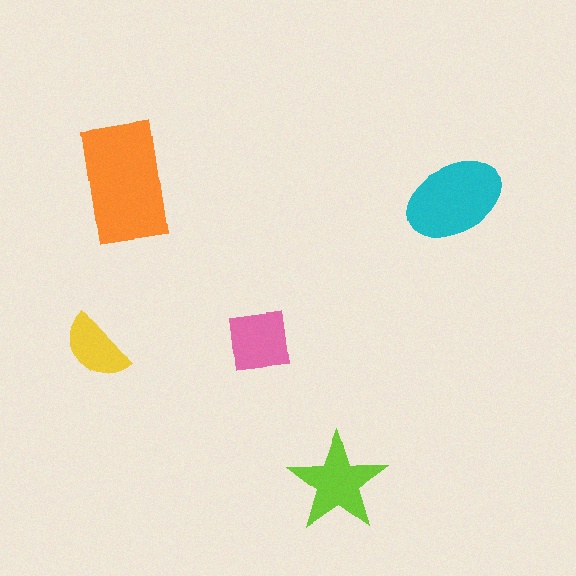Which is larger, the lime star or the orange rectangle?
The orange rectangle.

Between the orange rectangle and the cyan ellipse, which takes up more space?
The orange rectangle.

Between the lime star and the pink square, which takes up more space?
The lime star.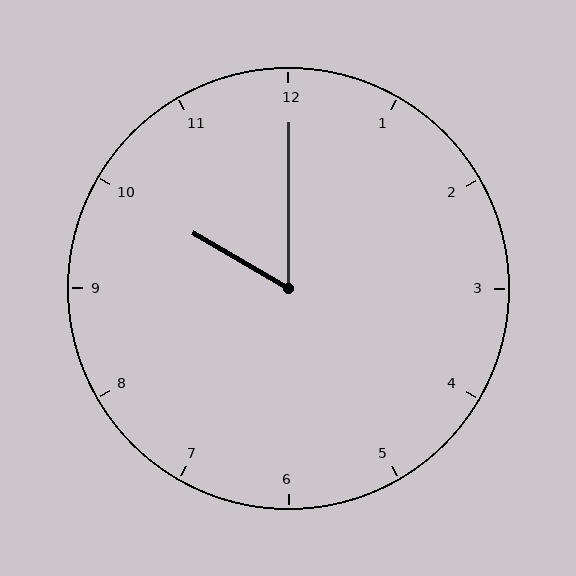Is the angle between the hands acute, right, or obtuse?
It is acute.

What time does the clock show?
10:00.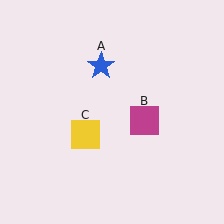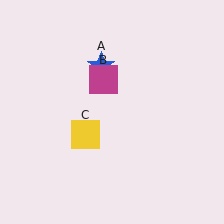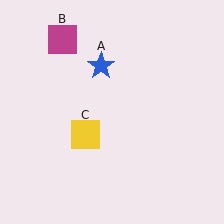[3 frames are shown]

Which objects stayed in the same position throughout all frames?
Blue star (object A) and yellow square (object C) remained stationary.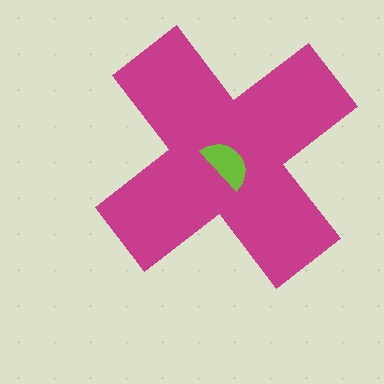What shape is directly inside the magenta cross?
The lime semicircle.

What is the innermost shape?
The lime semicircle.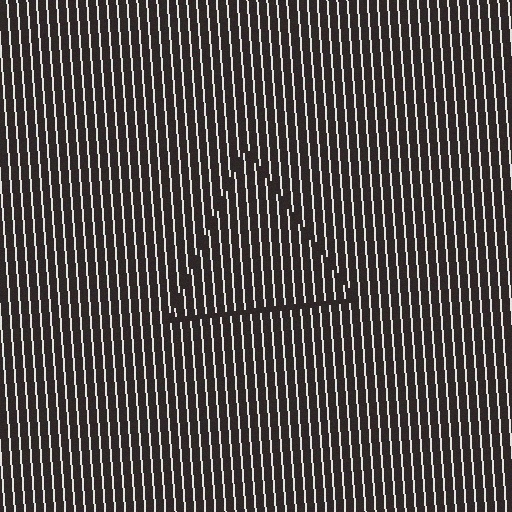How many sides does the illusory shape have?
3 sides — the line-ends trace a triangle.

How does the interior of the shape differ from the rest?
The interior of the shape contains the same grating, shifted by half a period — the contour is defined by the phase discontinuity where line-ends from the inner and outer gratings abut.